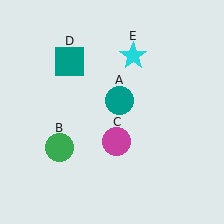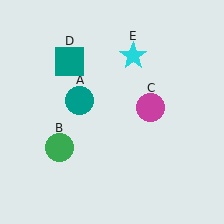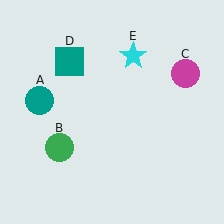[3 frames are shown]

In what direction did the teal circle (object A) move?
The teal circle (object A) moved left.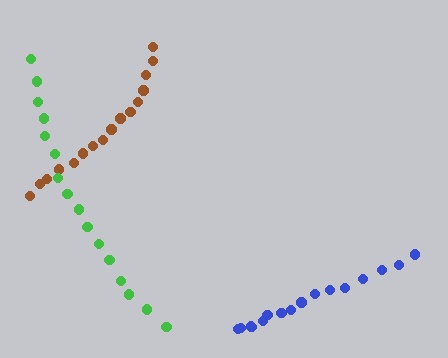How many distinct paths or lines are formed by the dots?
There are 3 distinct paths.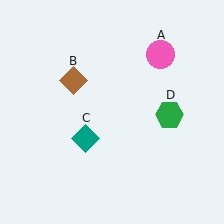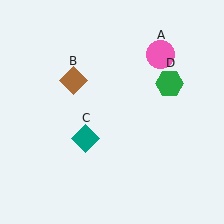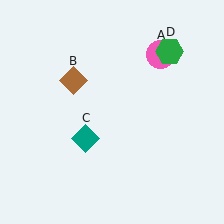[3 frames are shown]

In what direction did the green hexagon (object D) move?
The green hexagon (object D) moved up.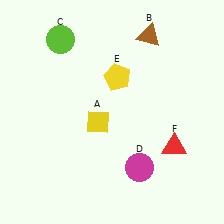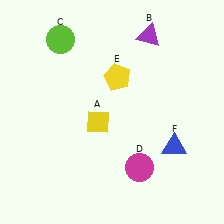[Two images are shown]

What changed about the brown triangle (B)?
In Image 1, B is brown. In Image 2, it changed to purple.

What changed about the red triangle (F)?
In Image 1, F is red. In Image 2, it changed to blue.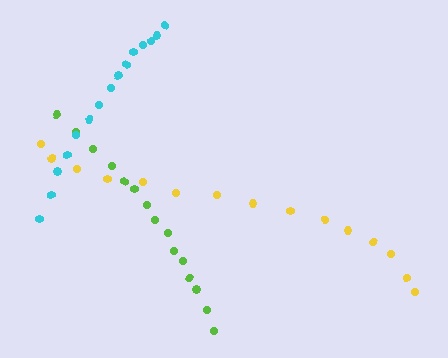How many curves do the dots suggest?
There are 3 distinct paths.